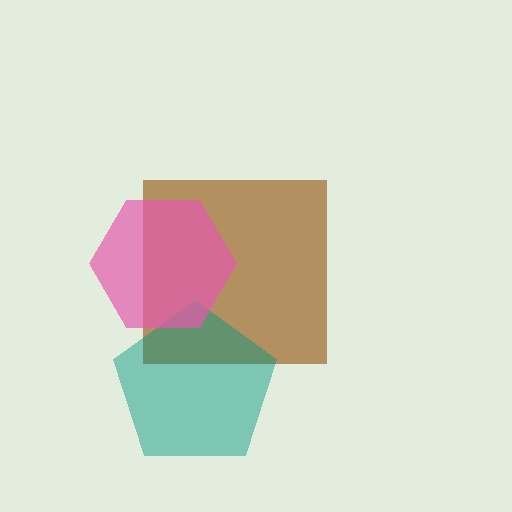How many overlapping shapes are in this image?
There are 3 overlapping shapes in the image.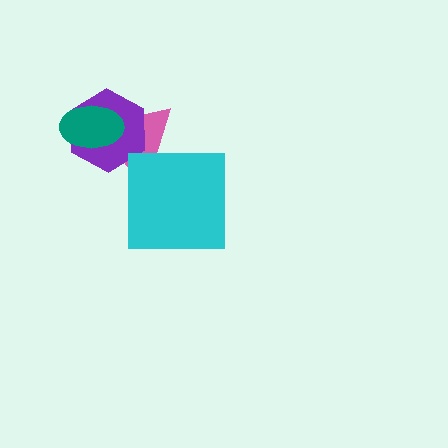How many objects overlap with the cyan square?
1 object overlaps with the cyan square.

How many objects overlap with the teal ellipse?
2 objects overlap with the teal ellipse.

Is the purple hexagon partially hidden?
Yes, it is partially covered by another shape.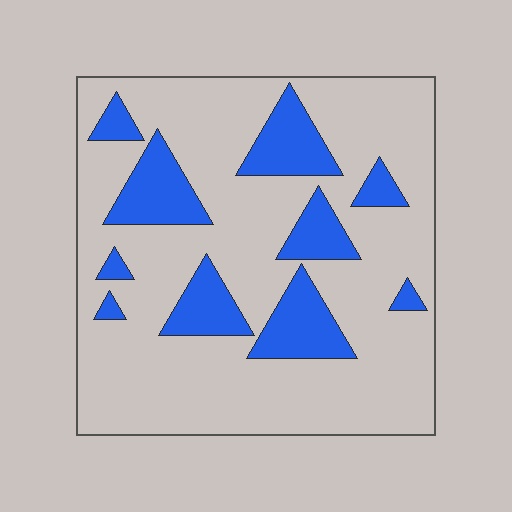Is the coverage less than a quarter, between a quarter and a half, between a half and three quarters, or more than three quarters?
Less than a quarter.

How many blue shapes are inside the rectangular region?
10.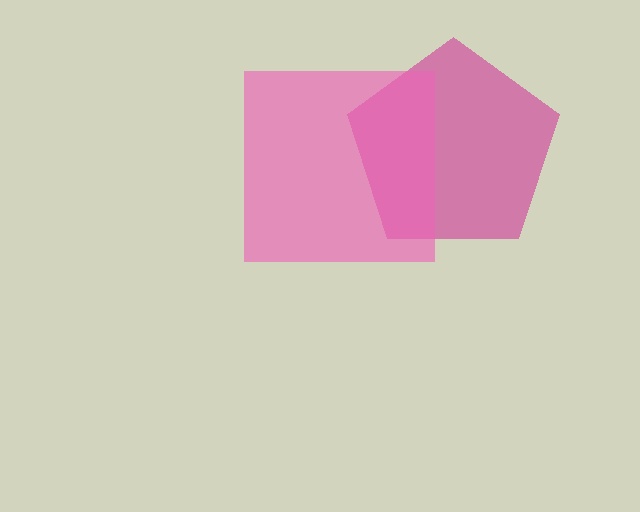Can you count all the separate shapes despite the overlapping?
Yes, there are 2 separate shapes.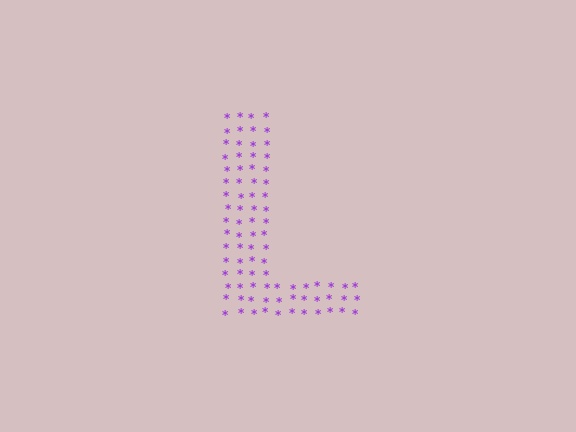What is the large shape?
The large shape is the letter L.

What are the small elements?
The small elements are asterisks.